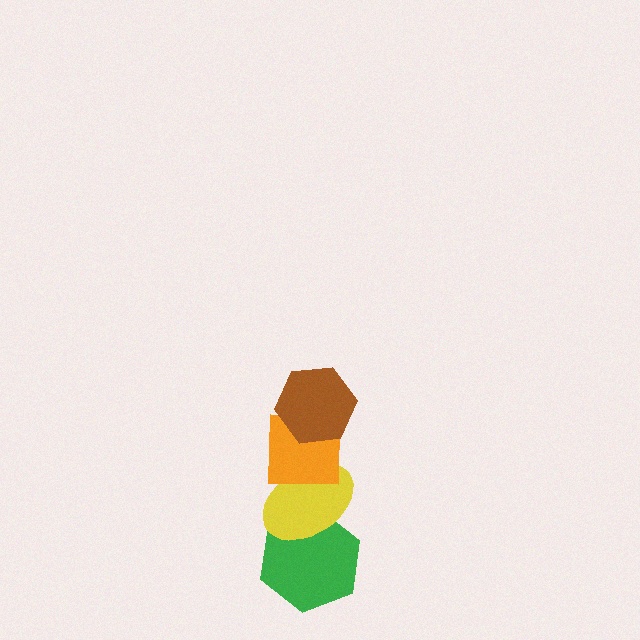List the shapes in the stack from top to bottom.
From top to bottom: the brown hexagon, the orange square, the yellow ellipse, the green hexagon.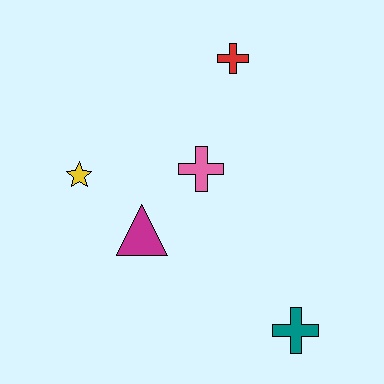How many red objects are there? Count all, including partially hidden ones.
There is 1 red object.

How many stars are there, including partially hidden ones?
There is 1 star.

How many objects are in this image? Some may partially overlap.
There are 5 objects.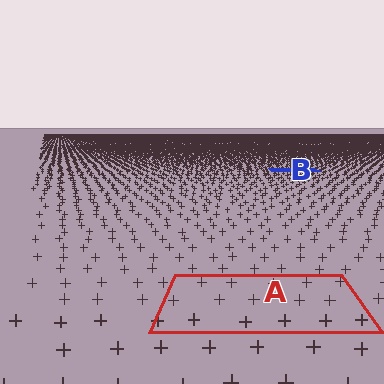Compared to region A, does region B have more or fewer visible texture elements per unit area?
Region B has more texture elements per unit area — they are packed more densely because it is farther away.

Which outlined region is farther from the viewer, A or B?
Region B is farther from the viewer — the texture elements inside it appear smaller and more densely packed.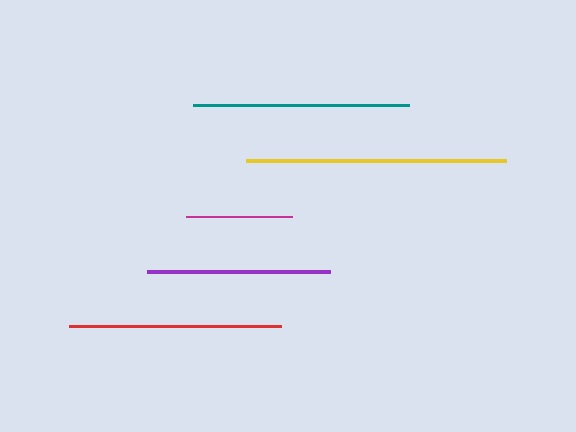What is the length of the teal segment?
The teal segment is approximately 216 pixels long.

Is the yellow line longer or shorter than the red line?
The yellow line is longer than the red line.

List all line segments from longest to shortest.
From longest to shortest: yellow, teal, red, purple, magenta.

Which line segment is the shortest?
The magenta line is the shortest at approximately 106 pixels.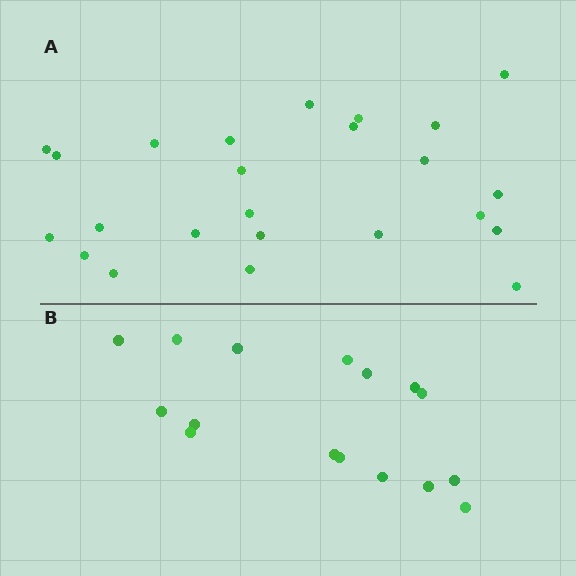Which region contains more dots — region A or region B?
Region A (the top region) has more dots.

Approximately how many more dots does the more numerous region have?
Region A has roughly 8 or so more dots than region B.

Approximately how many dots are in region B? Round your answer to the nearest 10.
About 20 dots. (The exact count is 16, which rounds to 20.)